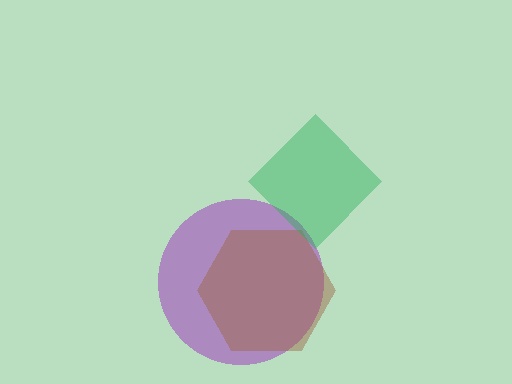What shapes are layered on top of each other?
The layered shapes are: a purple circle, a brown hexagon, a green diamond.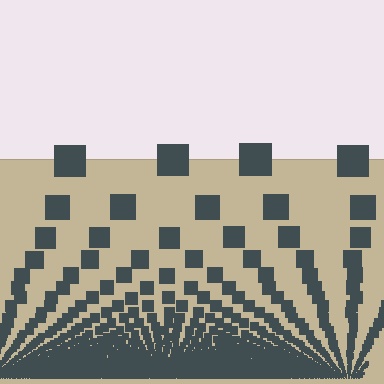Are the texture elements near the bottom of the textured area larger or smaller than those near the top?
Smaller. The gradient is inverted — elements near the bottom are smaller and denser.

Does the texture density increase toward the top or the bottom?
Density increases toward the bottom.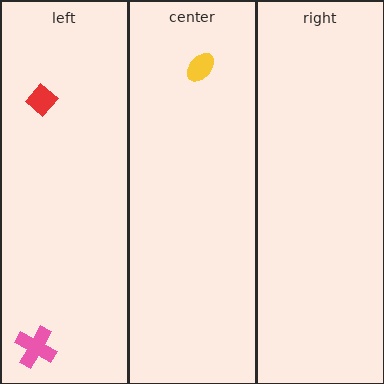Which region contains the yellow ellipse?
The center region.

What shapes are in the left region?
The red diamond, the pink cross.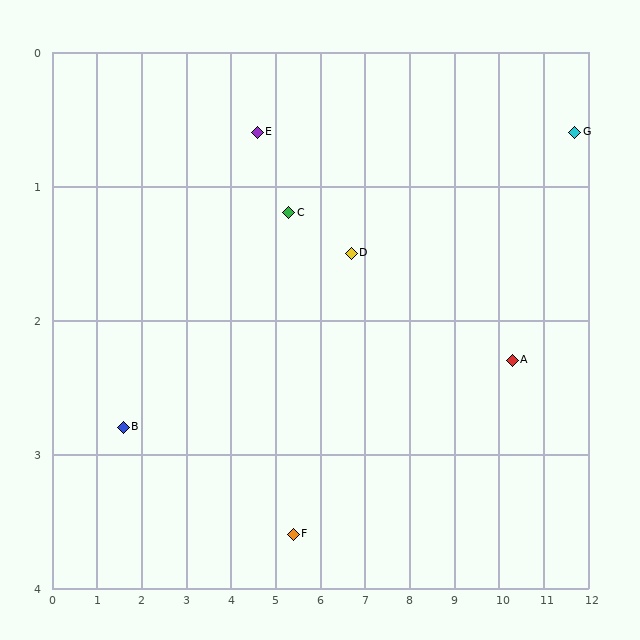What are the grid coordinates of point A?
Point A is at approximately (10.3, 2.3).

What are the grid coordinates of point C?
Point C is at approximately (5.3, 1.2).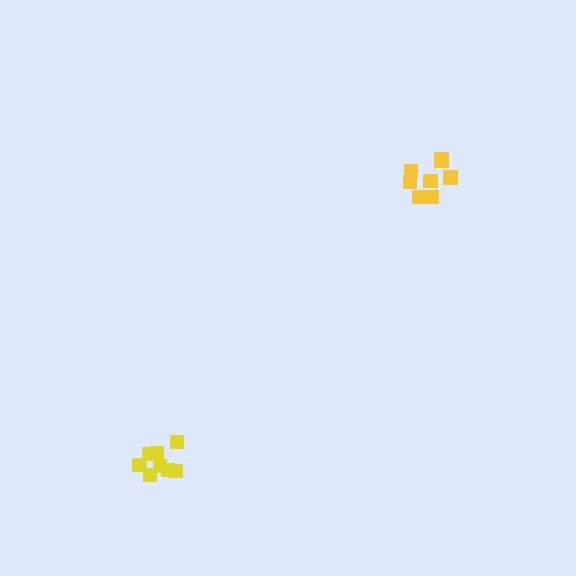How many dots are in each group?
Group 1: 8 dots, Group 2: 8 dots (16 total).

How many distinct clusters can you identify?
There are 2 distinct clusters.